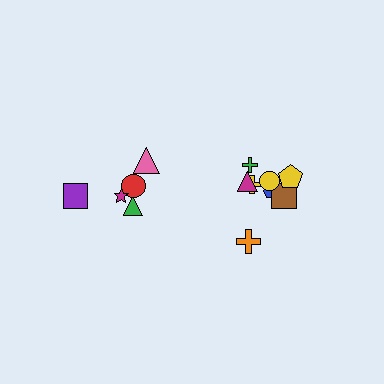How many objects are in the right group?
There are 8 objects.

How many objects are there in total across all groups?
There are 13 objects.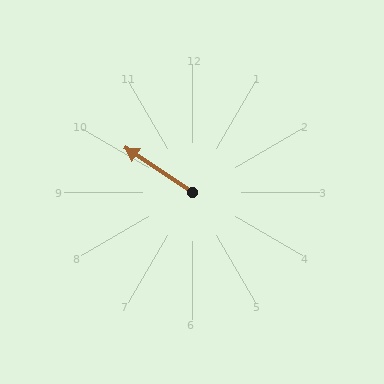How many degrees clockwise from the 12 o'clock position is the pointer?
Approximately 304 degrees.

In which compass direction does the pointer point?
Northwest.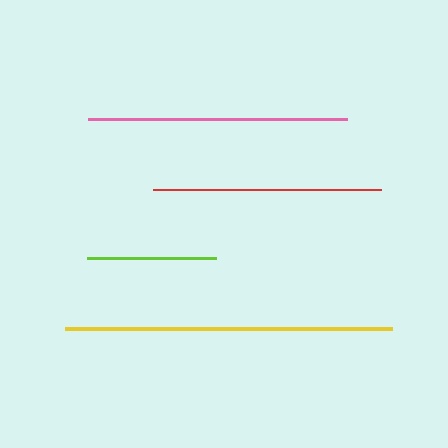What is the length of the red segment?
The red segment is approximately 227 pixels long.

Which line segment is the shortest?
The lime line is the shortest at approximately 128 pixels.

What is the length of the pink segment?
The pink segment is approximately 259 pixels long.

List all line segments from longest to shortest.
From longest to shortest: yellow, pink, red, lime.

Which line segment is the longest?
The yellow line is the longest at approximately 326 pixels.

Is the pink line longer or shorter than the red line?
The pink line is longer than the red line.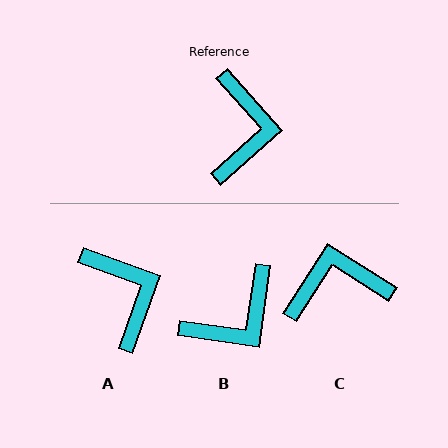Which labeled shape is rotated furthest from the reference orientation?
C, about 106 degrees away.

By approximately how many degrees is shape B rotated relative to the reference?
Approximately 50 degrees clockwise.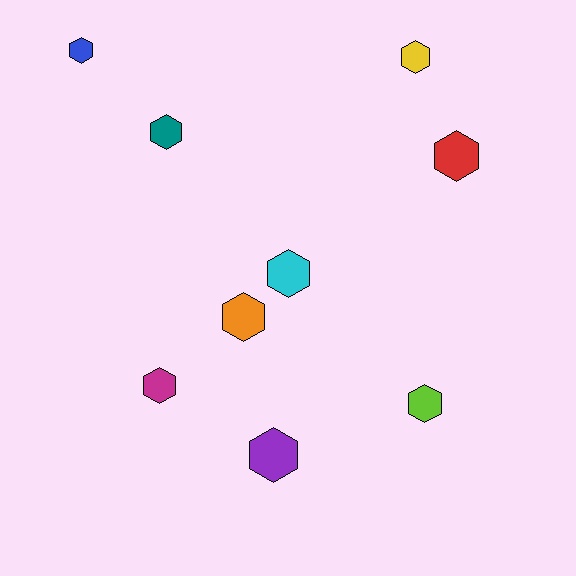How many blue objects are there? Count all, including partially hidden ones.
There is 1 blue object.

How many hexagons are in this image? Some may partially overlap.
There are 9 hexagons.